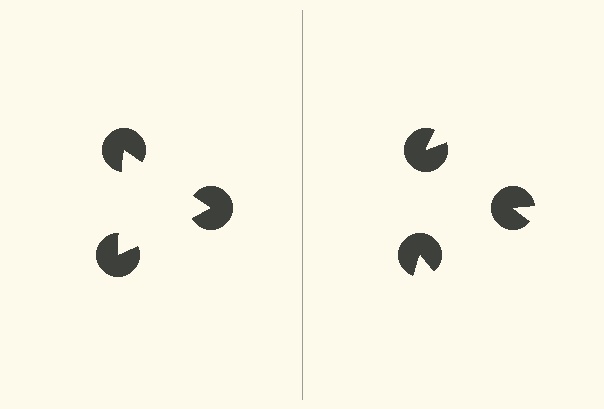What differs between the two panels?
The pac-man discs are positioned identically on both sides; only the wedge orientations differ. On the left they align to a triangle; on the right they are misaligned.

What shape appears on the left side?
An illusory triangle.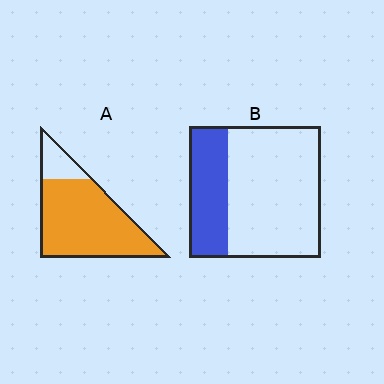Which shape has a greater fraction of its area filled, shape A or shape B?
Shape A.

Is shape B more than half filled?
No.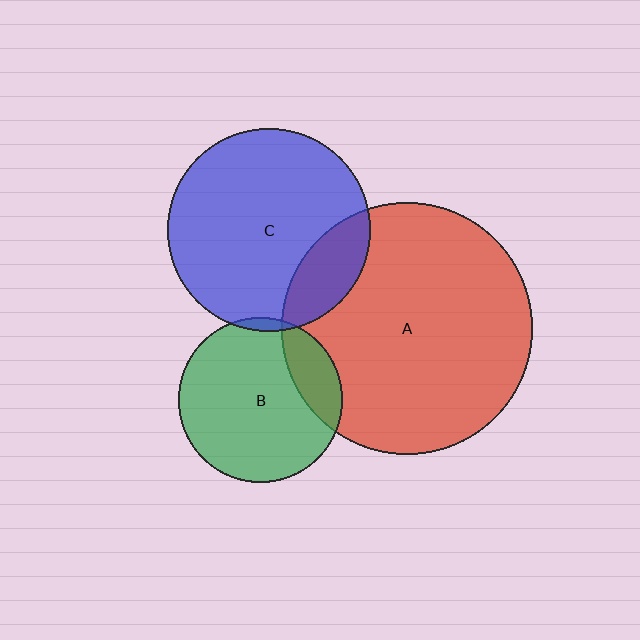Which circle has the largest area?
Circle A (red).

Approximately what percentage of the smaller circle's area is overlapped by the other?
Approximately 20%.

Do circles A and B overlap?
Yes.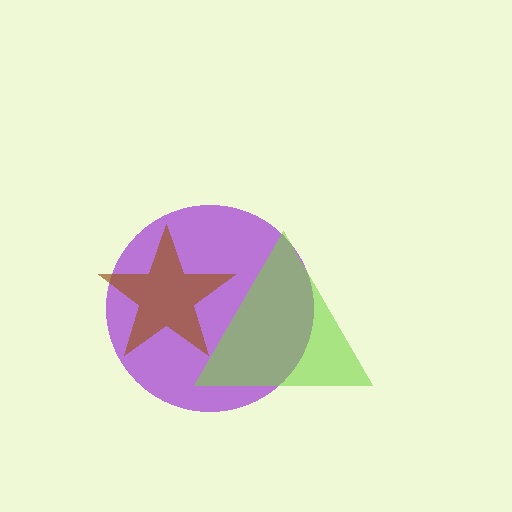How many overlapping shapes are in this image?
There are 3 overlapping shapes in the image.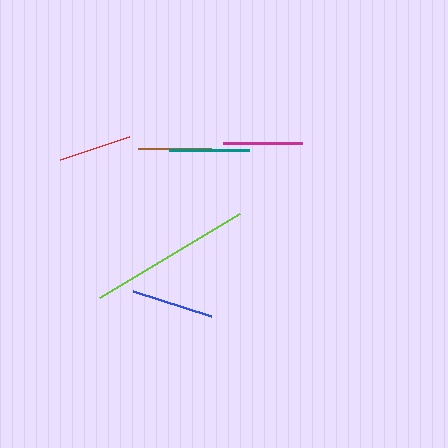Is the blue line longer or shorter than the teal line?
The blue line is longer than the teal line.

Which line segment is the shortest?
The brown line is the shortest at approximately 73 pixels.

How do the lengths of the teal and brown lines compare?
The teal and brown lines are approximately the same length.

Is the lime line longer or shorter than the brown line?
The lime line is longer than the brown line.